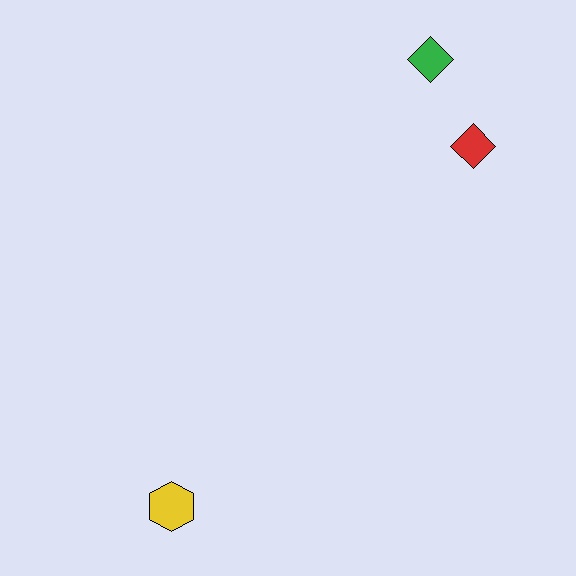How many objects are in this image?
There are 3 objects.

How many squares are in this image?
There are no squares.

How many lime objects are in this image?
There are no lime objects.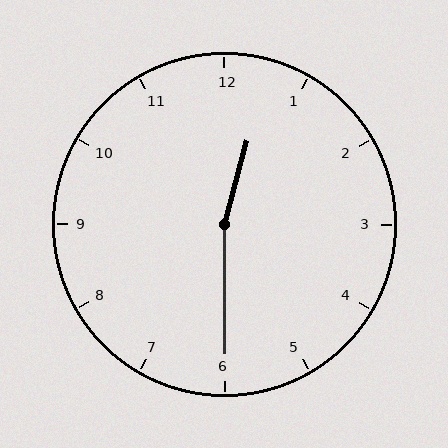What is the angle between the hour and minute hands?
Approximately 165 degrees.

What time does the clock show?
12:30.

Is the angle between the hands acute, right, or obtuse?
It is obtuse.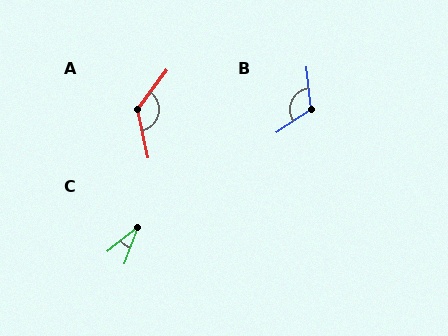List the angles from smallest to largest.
C (31°), B (118°), A (130°).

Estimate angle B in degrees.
Approximately 118 degrees.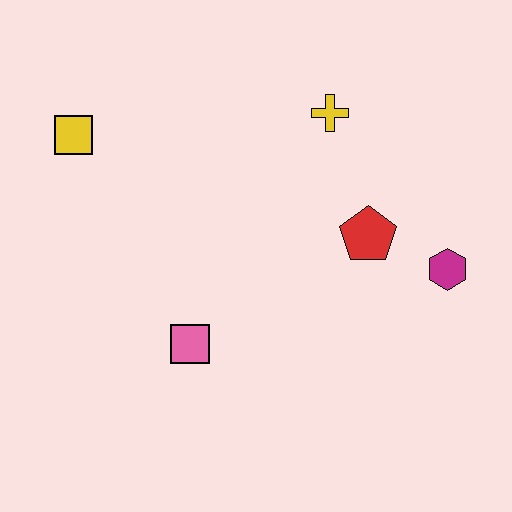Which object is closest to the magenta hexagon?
The red pentagon is closest to the magenta hexagon.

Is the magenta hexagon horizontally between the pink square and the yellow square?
No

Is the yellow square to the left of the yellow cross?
Yes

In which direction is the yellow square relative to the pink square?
The yellow square is above the pink square.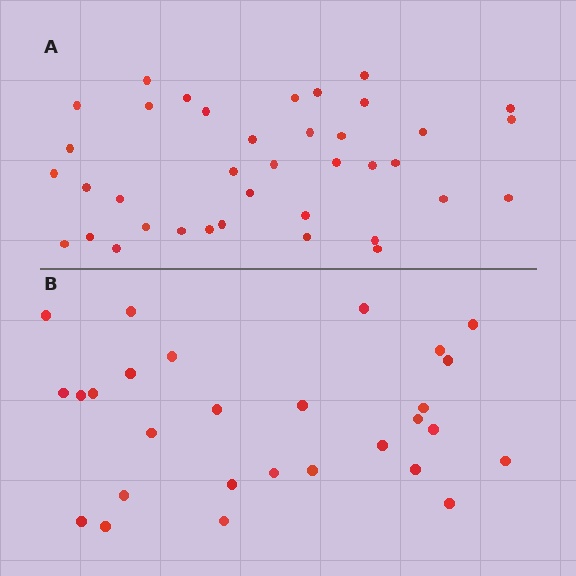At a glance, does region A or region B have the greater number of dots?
Region A (the top region) has more dots.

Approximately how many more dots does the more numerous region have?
Region A has roughly 10 or so more dots than region B.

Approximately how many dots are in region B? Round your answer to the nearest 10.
About 30 dots. (The exact count is 28, which rounds to 30.)